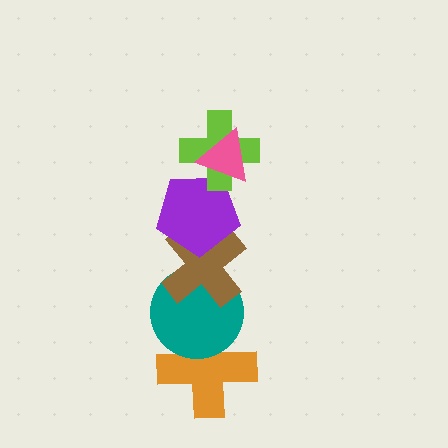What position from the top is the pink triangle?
The pink triangle is 1st from the top.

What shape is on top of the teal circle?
The brown cross is on top of the teal circle.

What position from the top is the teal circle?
The teal circle is 5th from the top.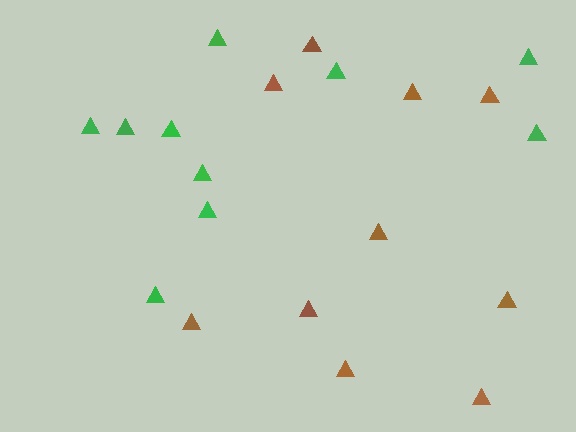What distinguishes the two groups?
There are 2 groups: one group of green triangles (10) and one group of brown triangles (10).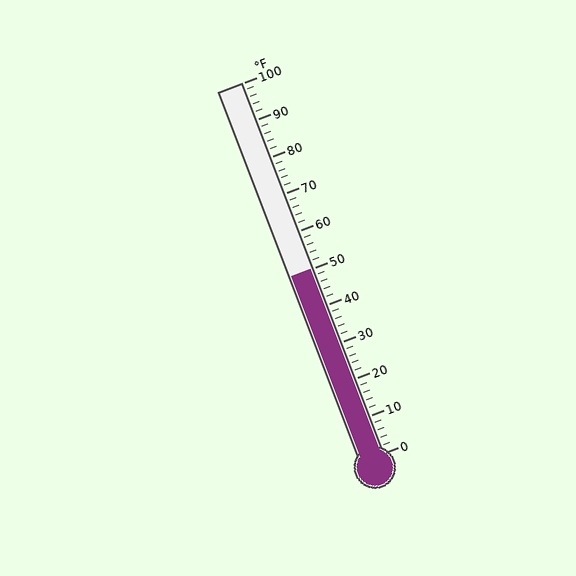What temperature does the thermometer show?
The thermometer shows approximately 50°F.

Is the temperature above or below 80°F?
The temperature is below 80°F.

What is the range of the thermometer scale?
The thermometer scale ranges from 0°F to 100°F.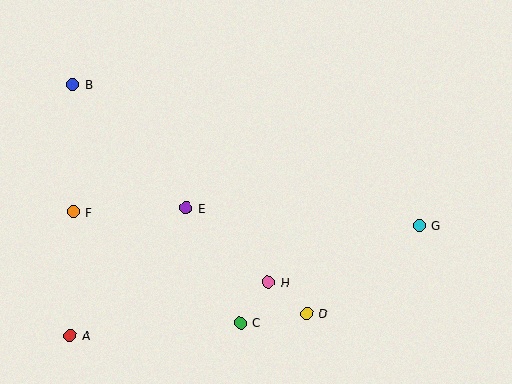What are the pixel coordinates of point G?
Point G is at (419, 225).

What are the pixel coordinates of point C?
Point C is at (240, 323).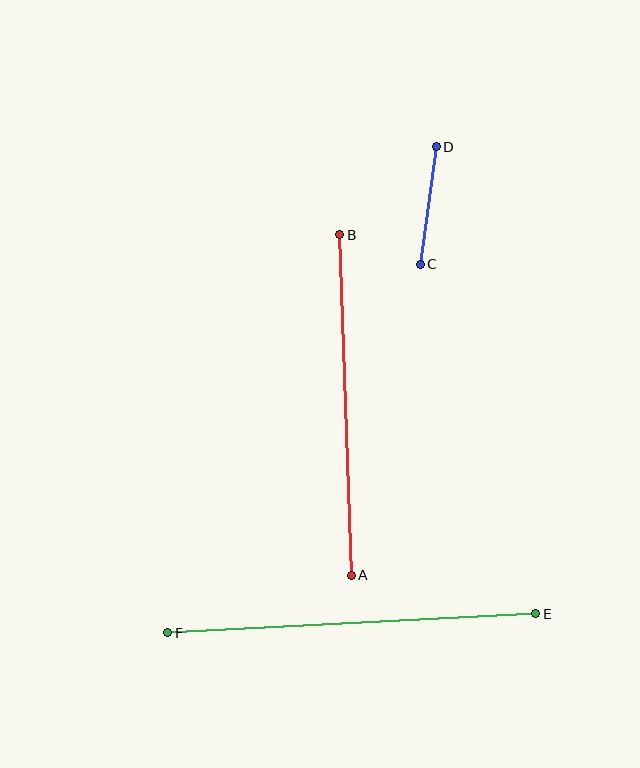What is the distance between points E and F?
The distance is approximately 368 pixels.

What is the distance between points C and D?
The distance is approximately 119 pixels.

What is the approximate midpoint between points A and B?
The midpoint is at approximately (346, 405) pixels.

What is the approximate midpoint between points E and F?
The midpoint is at approximately (352, 623) pixels.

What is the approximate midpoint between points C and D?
The midpoint is at approximately (428, 206) pixels.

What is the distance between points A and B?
The distance is approximately 341 pixels.